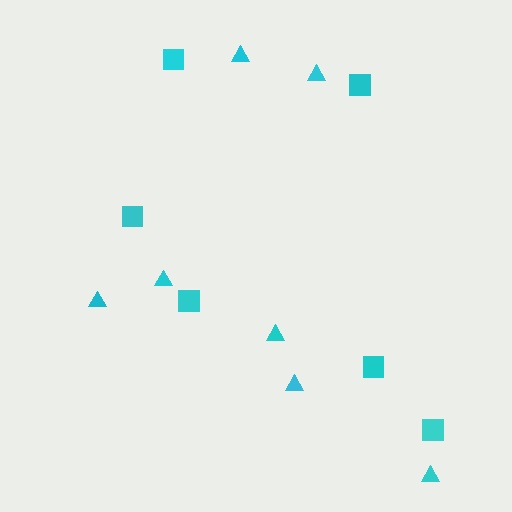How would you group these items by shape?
There are 2 groups: one group of squares (6) and one group of triangles (7).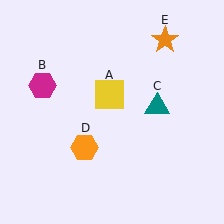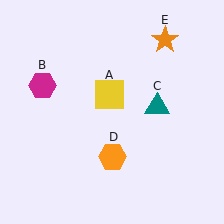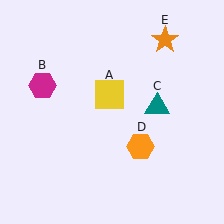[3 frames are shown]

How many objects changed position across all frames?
1 object changed position: orange hexagon (object D).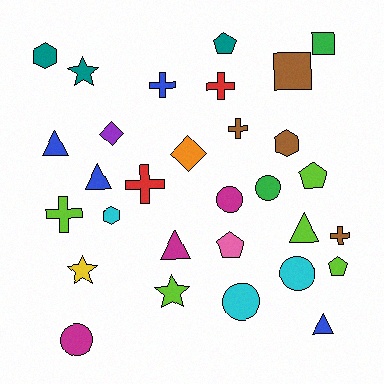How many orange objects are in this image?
There is 1 orange object.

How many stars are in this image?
There are 3 stars.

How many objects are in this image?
There are 30 objects.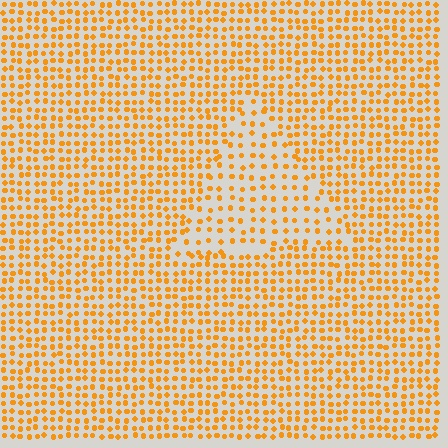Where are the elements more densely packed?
The elements are more densely packed outside the triangle boundary.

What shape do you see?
I see a triangle.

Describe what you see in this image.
The image contains small orange elements arranged at two different densities. A triangle-shaped region is visible where the elements are less densely packed than the surrounding area.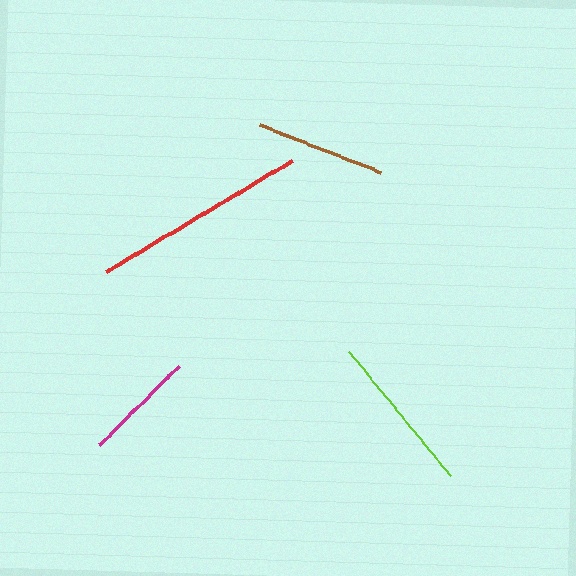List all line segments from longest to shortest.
From longest to shortest: red, lime, brown, magenta.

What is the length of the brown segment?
The brown segment is approximately 131 pixels long.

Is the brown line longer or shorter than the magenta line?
The brown line is longer than the magenta line.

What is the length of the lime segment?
The lime segment is approximately 159 pixels long.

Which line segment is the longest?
The red line is the longest at approximately 216 pixels.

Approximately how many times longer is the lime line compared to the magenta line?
The lime line is approximately 1.4 times the length of the magenta line.